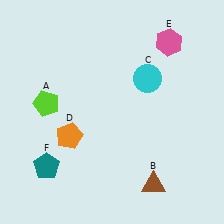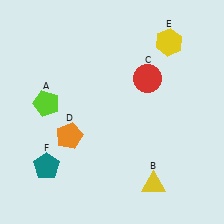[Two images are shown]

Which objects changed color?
B changed from brown to yellow. C changed from cyan to red. E changed from pink to yellow.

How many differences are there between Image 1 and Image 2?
There are 3 differences between the two images.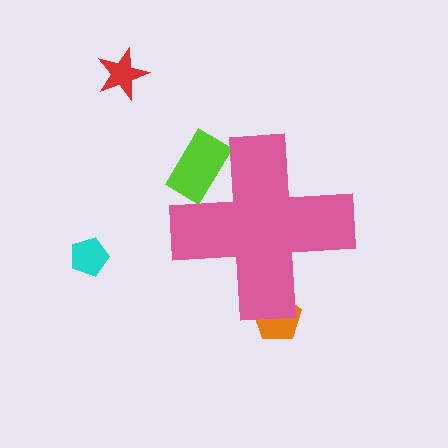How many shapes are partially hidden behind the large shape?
2 shapes are partially hidden.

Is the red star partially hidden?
No, the red star is fully visible.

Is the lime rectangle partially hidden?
Yes, the lime rectangle is partially hidden behind the pink cross.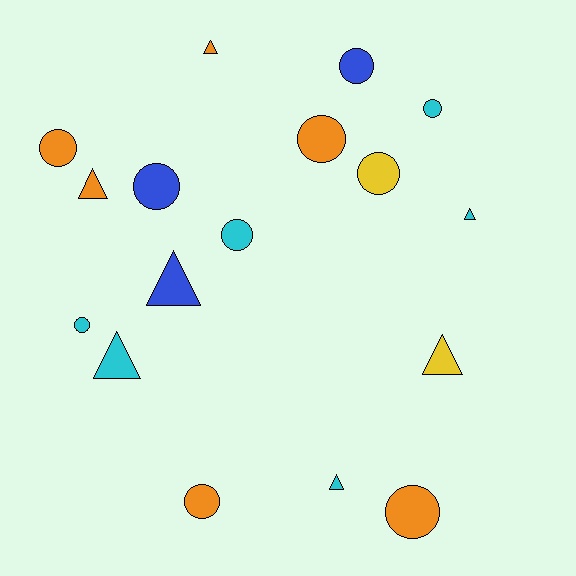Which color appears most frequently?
Cyan, with 6 objects.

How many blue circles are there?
There are 2 blue circles.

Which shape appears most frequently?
Circle, with 10 objects.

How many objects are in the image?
There are 17 objects.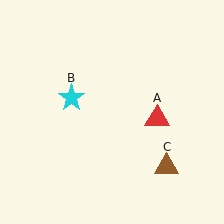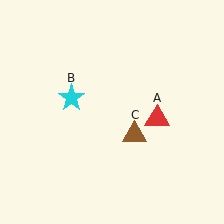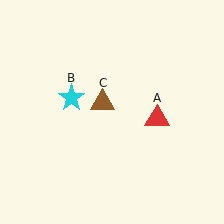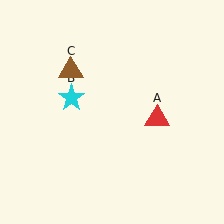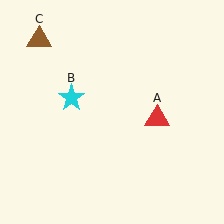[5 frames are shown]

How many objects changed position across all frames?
1 object changed position: brown triangle (object C).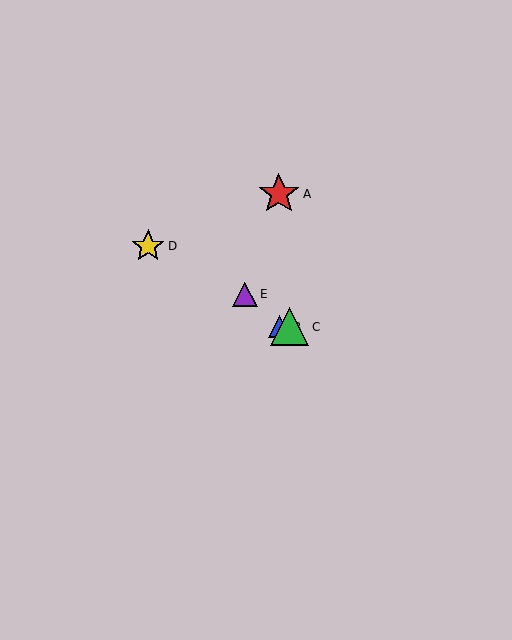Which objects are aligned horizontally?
Objects B, C are aligned horizontally.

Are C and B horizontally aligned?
Yes, both are at y≈327.